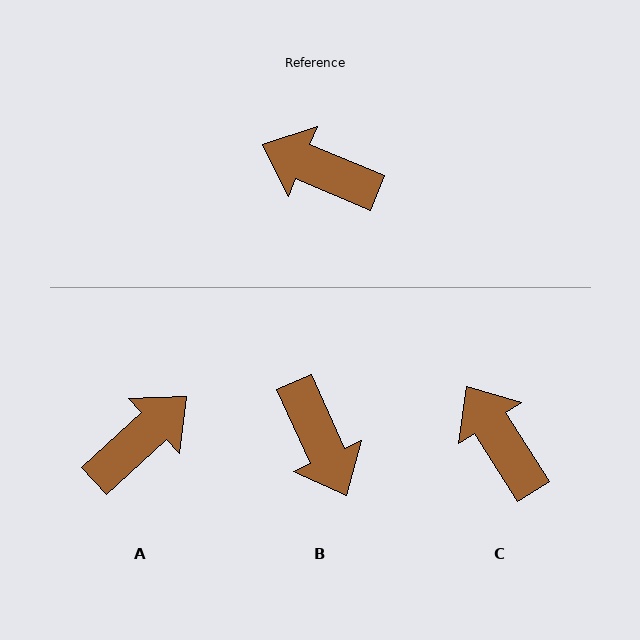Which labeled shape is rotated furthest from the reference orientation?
B, about 137 degrees away.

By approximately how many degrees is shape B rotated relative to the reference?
Approximately 137 degrees counter-clockwise.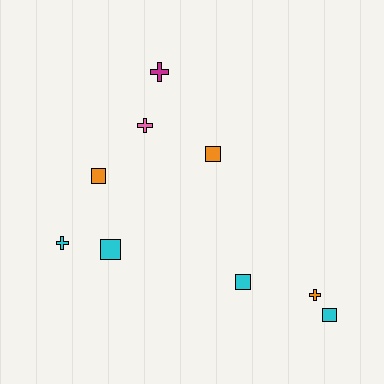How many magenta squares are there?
There are no magenta squares.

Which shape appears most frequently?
Square, with 5 objects.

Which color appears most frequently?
Cyan, with 4 objects.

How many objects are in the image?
There are 9 objects.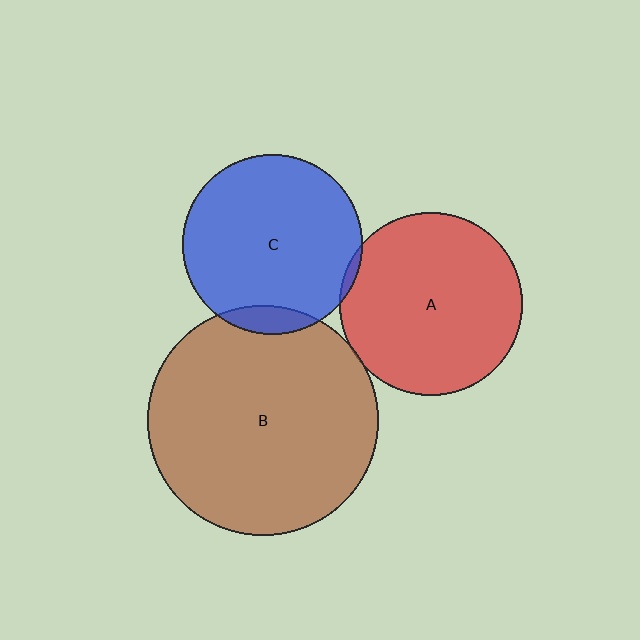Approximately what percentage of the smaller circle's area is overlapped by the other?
Approximately 10%.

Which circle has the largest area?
Circle B (brown).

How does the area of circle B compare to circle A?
Approximately 1.6 times.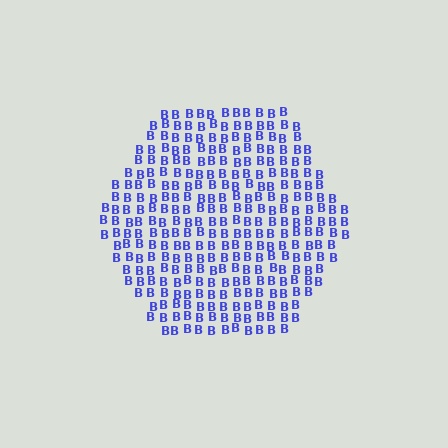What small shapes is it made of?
It is made of small letter B's.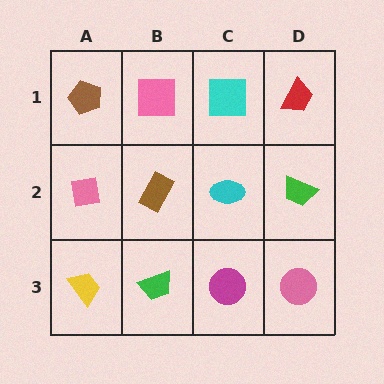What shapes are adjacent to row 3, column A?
A pink square (row 2, column A), a green trapezoid (row 3, column B).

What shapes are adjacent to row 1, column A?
A pink square (row 2, column A), a pink square (row 1, column B).